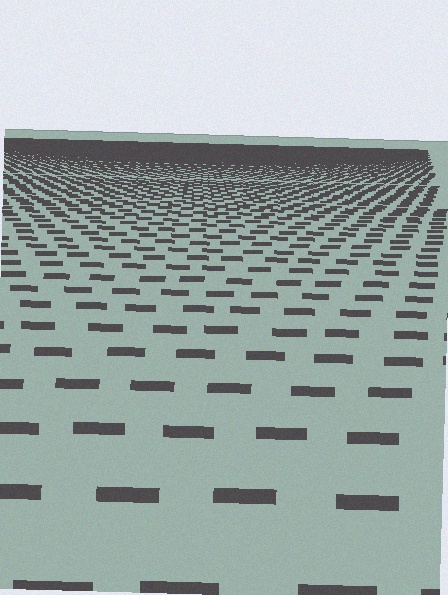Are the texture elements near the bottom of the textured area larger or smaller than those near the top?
Larger. Near the bottom, elements are closer to the viewer and appear at a bigger on-screen size.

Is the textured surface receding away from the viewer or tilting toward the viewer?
The surface is receding away from the viewer. Texture elements get smaller and denser toward the top.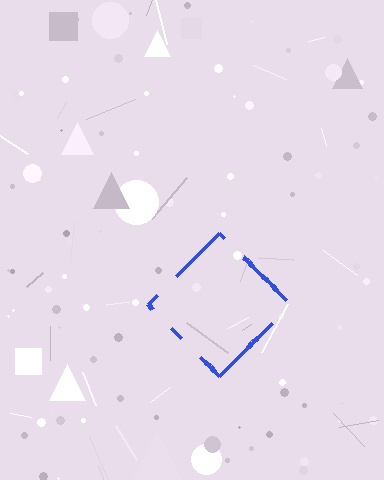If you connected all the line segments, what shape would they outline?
They would outline a diamond.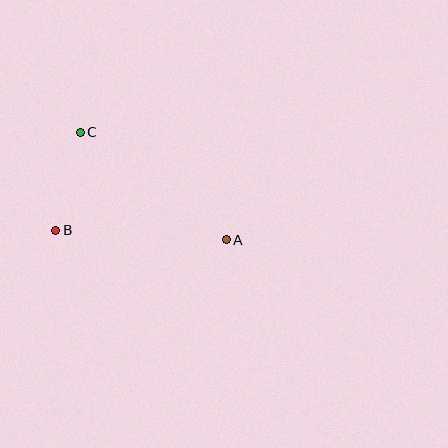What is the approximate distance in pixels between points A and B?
The distance between A and B is approximately 171 pixels.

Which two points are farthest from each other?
Points A and C are farthest from each other.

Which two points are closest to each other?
Points B and C are closest to each other.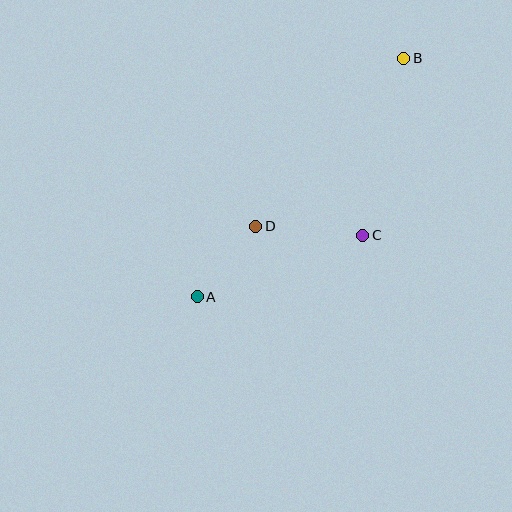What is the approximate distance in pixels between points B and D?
The distance between B and D is approximately 224 pixels.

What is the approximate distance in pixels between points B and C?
The distance between B and C is approximately 182 pixels.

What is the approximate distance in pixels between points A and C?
The distance between A and C is approximately 176 pixels.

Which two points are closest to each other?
Points A and D are closest to each other.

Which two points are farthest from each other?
Points A and B are farthest from each other.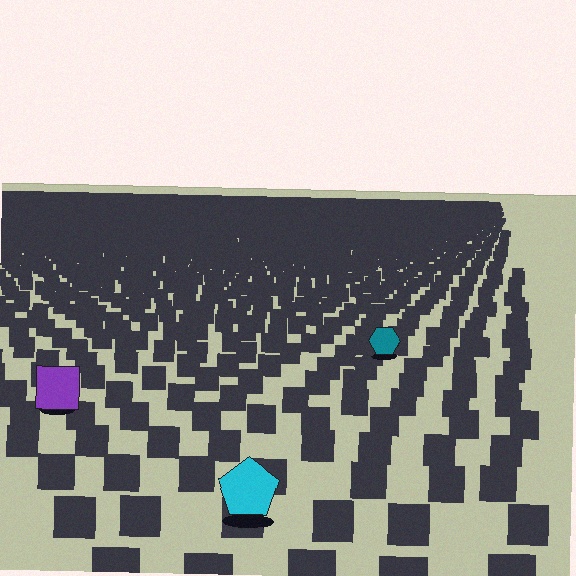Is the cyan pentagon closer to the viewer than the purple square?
Yes. The cyan pentagon is closer — you can tell from the texture gradient: the ground texture is coarser near it.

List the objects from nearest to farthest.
From nearest to farthest: the cyan pentagon, the purple square, the teal hexagon.